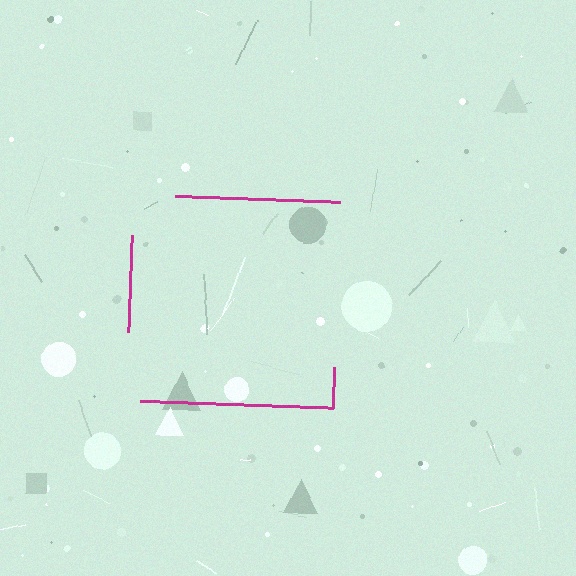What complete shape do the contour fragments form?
The contour fragments form a square.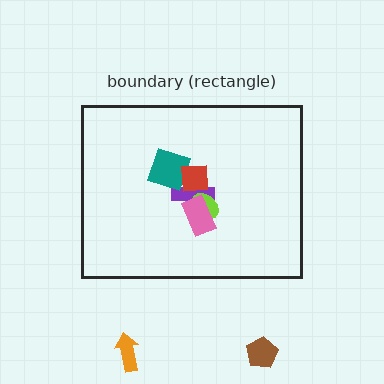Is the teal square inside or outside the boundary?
Inside.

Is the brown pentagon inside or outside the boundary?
Outside.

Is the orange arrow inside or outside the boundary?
Outside.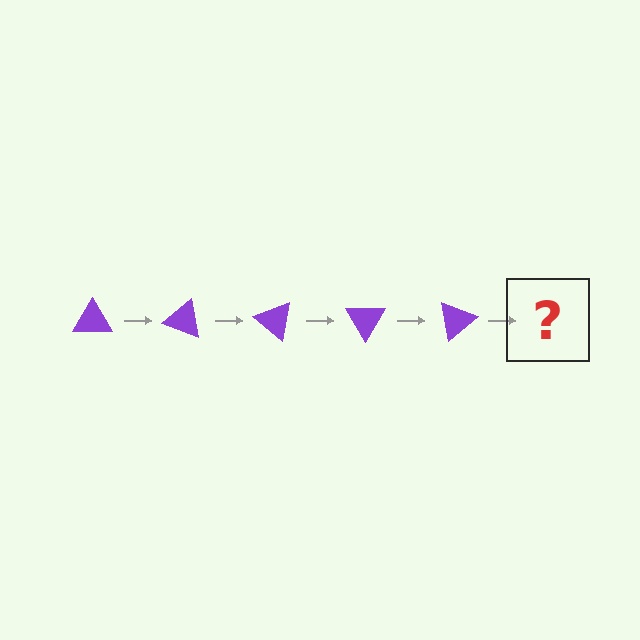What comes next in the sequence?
The next element should be a purple triangle rotated 100 degrees.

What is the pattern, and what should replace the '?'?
The pattern is that the triangle rotates 20 degrees each step. The '?' should be a purple triangle rotated 100 degrees.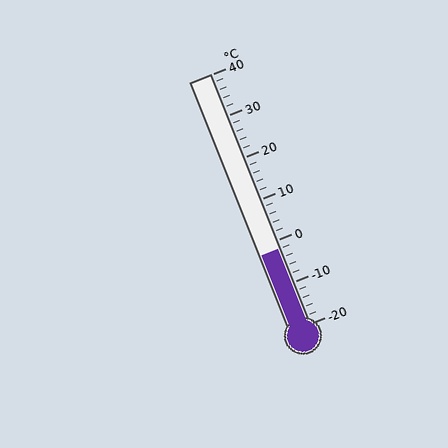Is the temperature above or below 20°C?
The temperature is below 20°C.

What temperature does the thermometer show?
The thermometer shows approximately -2°C.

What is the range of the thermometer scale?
The thermometer scale ranges from -20°C to 40°C.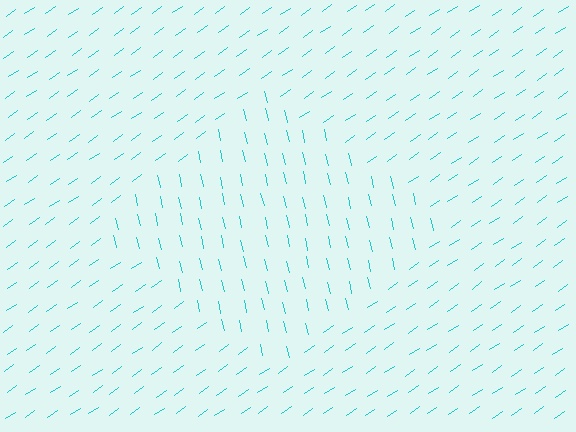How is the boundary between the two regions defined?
The boundary is defined purely by a change in line orientation (approximately 68 degrees difference). All lines are the same color and thickness.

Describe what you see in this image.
The image is filled with small cyan line segments. A diamond region in the image has lines oriented differently from the surrounding lines, creating a visible texture boundary.